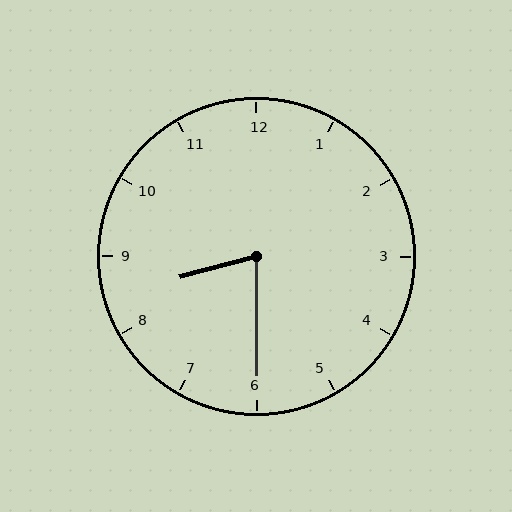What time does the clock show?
8:30.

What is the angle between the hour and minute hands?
Approximately 75 degrees.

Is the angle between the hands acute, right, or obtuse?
It is acute.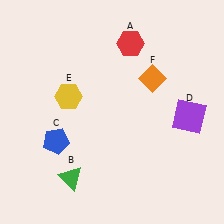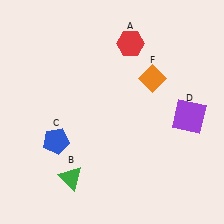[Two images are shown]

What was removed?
The yellow hexagon (E) was removed in Image 2.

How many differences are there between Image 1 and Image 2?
There is 1 difference between the two images.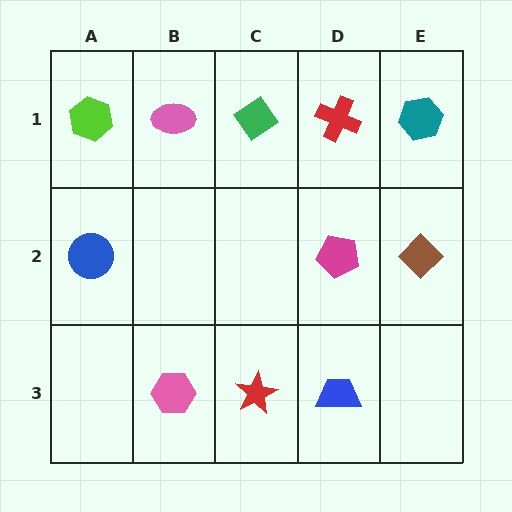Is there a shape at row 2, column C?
No, that cell is empty.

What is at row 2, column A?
A blue circle.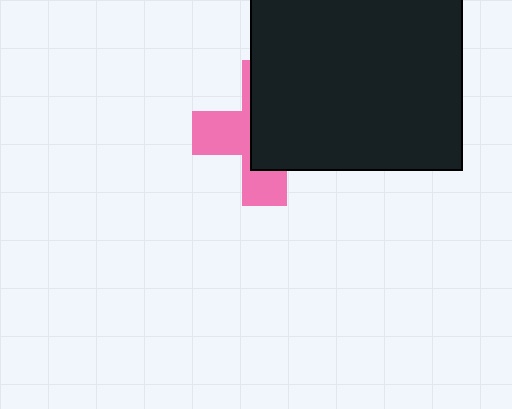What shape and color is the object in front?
The object in front is a black rectangle.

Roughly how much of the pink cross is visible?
A small part of it is visible (roughly 42%).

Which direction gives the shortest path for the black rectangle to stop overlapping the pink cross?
Moving right gives the shortest separation.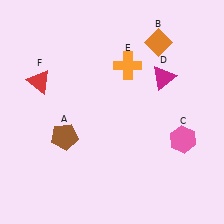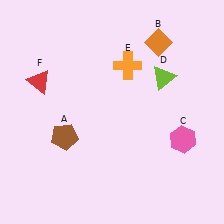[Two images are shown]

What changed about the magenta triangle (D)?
In Image 1, D is magenta. In Image 2, it changed to lime.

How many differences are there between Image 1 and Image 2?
There is 1 difference between the two images.